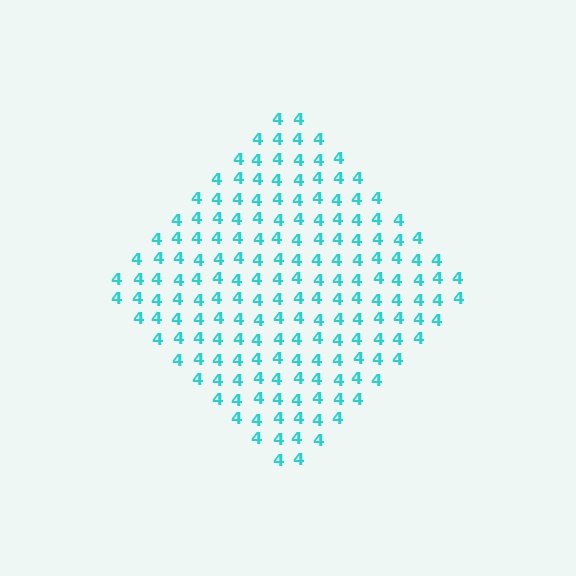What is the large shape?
The large shape is a diamond.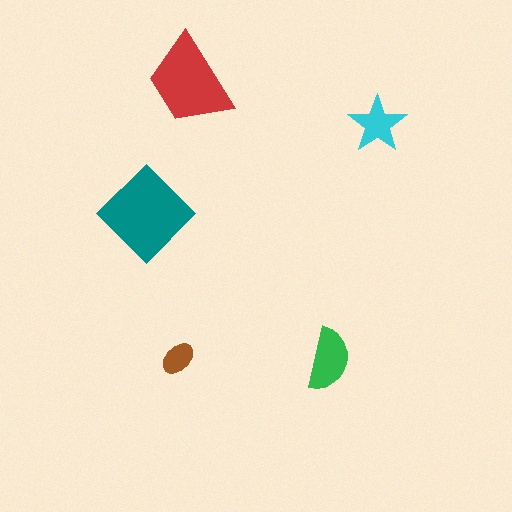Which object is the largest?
The teal diamond.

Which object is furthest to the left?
The teal diamond is leftmost.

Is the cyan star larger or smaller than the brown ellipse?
Larger.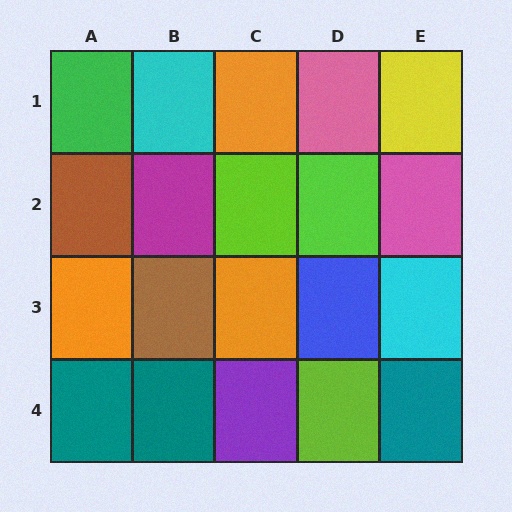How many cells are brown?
2 cells are brown.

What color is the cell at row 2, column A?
Brown.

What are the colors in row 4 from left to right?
Teal, teal, purple, lime, teal.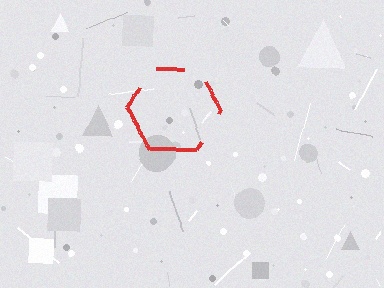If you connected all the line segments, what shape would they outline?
They would outline a hexagon.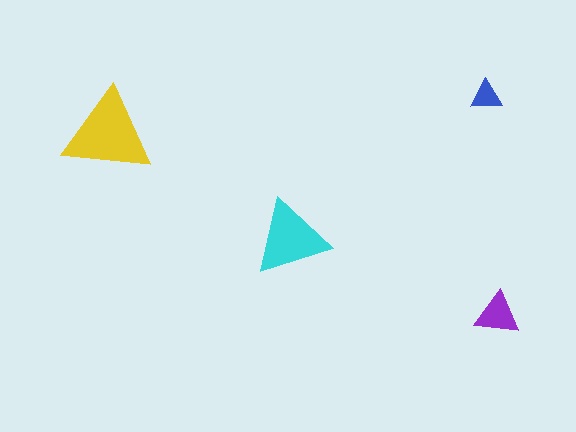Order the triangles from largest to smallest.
the yellow one, the cyan one, the purple one, the blue one.